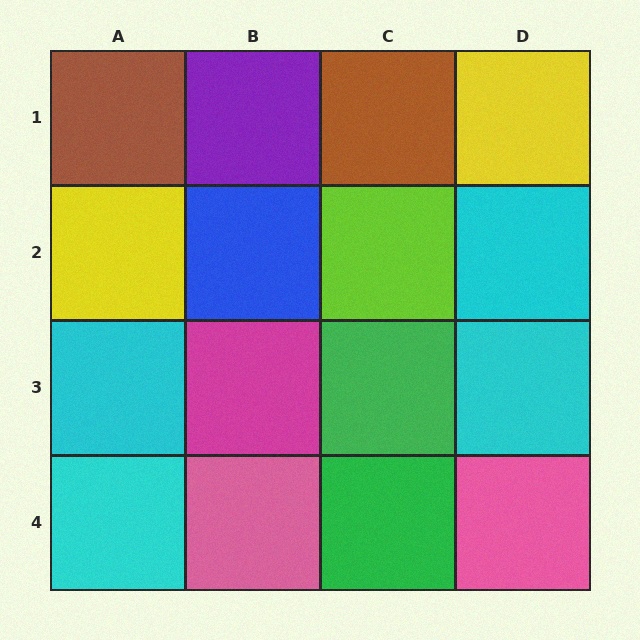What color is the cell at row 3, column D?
Cyan.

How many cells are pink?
2 cells are pink.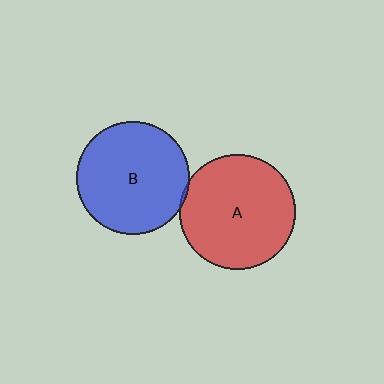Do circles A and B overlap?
Yes.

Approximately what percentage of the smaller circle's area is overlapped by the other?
Approximately 5%.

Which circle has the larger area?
Circle A (red).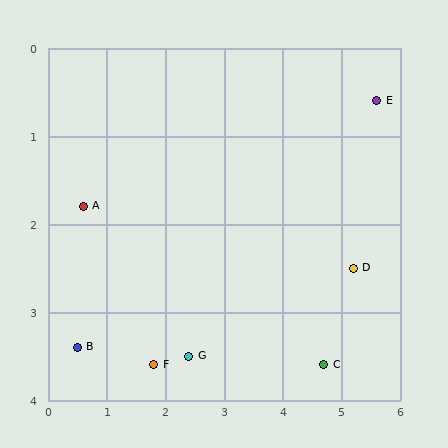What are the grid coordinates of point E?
Point E is at approximately (5.6, 0.6).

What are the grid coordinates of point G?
Point G is at approximately (2.4, 3.5).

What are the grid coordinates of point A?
Point A is at approximately (0.6, 1.8).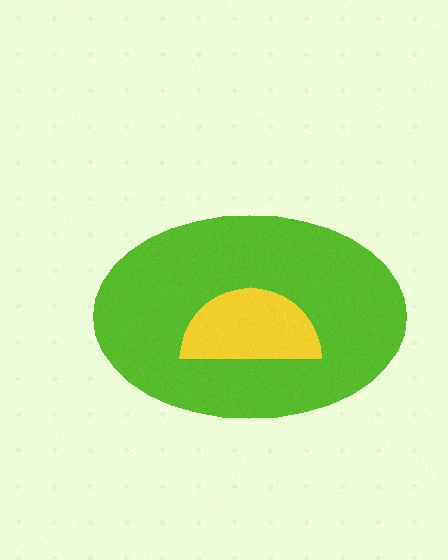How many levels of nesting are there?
2.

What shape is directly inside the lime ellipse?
The yellow semicircle.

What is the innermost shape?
The yellow semicircle.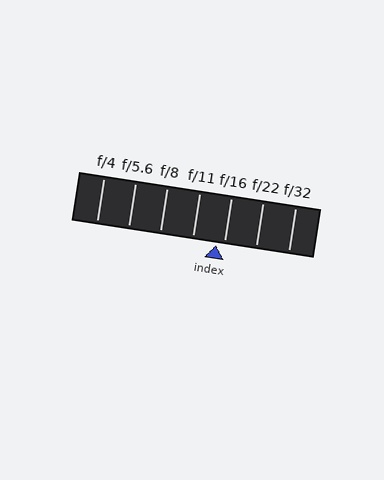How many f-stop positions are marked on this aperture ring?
There are 7 f-stop positions marked.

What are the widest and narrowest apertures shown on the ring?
The widest aperture shown is f/4 and the narrowest is f/32.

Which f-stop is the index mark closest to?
The index mark is closest to f/16.